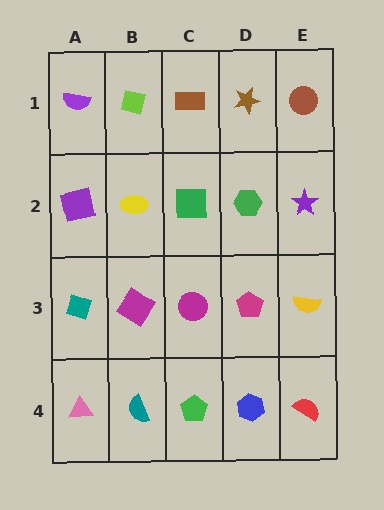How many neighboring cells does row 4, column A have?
2.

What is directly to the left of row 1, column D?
A brown rectangle.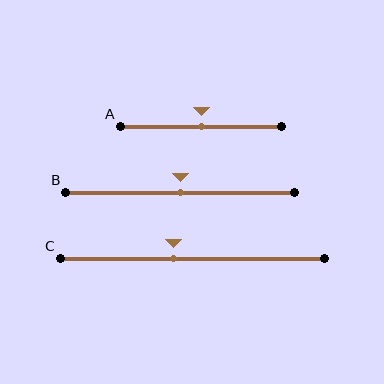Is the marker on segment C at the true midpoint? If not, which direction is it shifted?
No, the marker on segment C is shifted to the left by about 7% of the segment length.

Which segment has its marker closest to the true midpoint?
Segment A has its marker closest to the true midpoint.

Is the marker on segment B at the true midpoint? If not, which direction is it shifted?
Yes, the marker on segment B is at the true midpoint.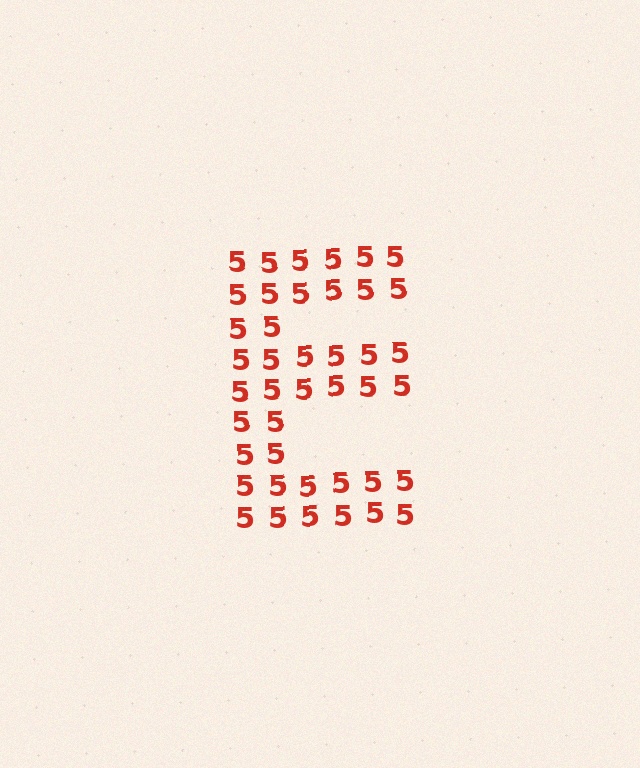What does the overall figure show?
The overall figure shows the letter E.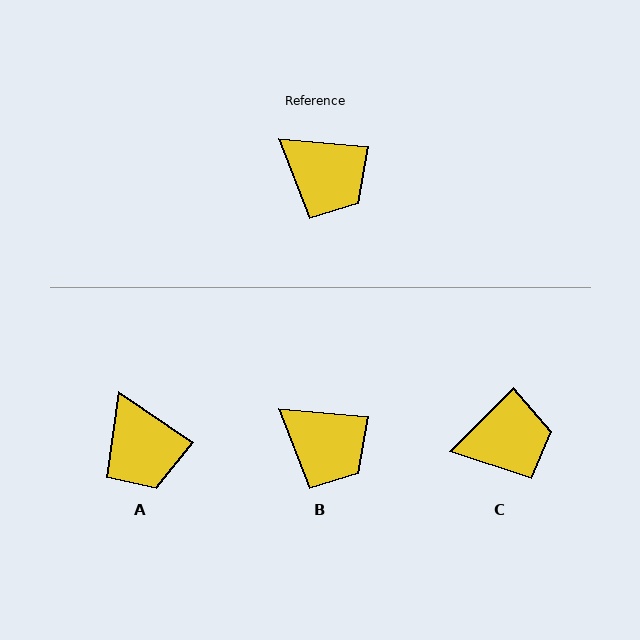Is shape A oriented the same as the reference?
No, it is off by about 29 degrees.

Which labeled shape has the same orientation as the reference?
B.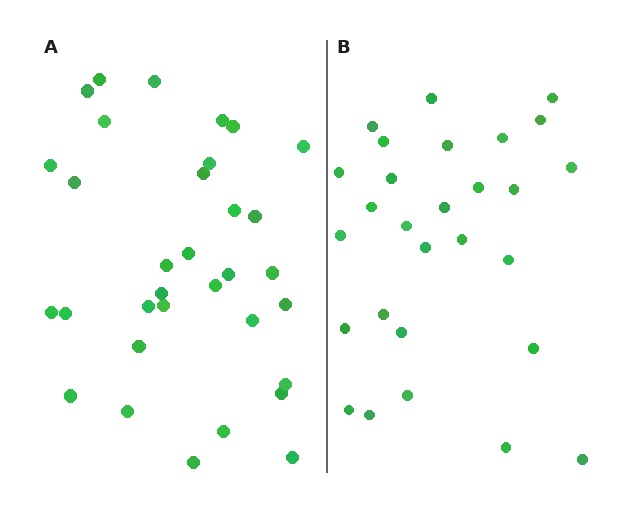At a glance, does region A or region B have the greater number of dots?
Region A (the left region) has more dots.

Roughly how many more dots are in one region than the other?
Region A has about 5 more dots than region B.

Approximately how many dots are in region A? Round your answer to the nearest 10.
About 30 dots. (The exact count is 33, which rounds to 30.)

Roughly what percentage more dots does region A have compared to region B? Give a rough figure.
About 20% more.